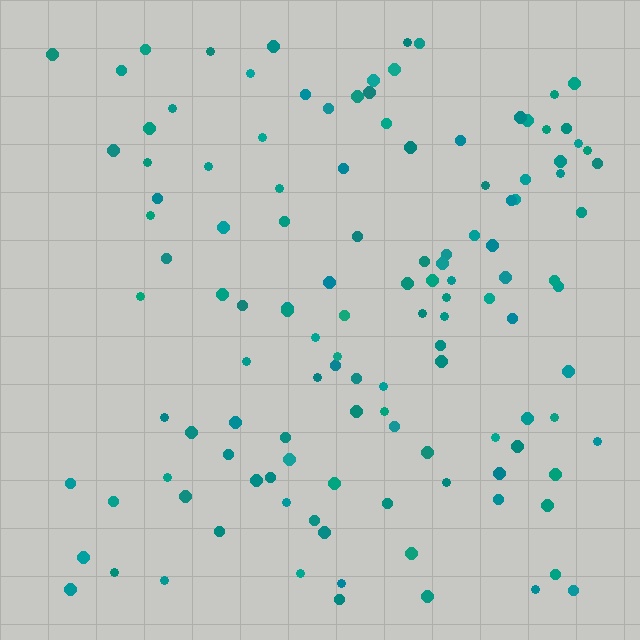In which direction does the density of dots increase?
From left to right, with the right side densest.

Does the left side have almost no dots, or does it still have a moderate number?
Still a moderate number, just noticeably fewer than the right.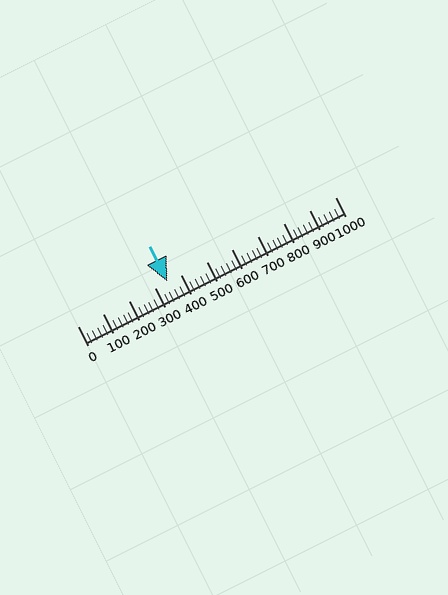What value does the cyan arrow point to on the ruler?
The cyan arrow points to approximately 347.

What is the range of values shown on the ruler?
The ruler shows values from 0 to 1000.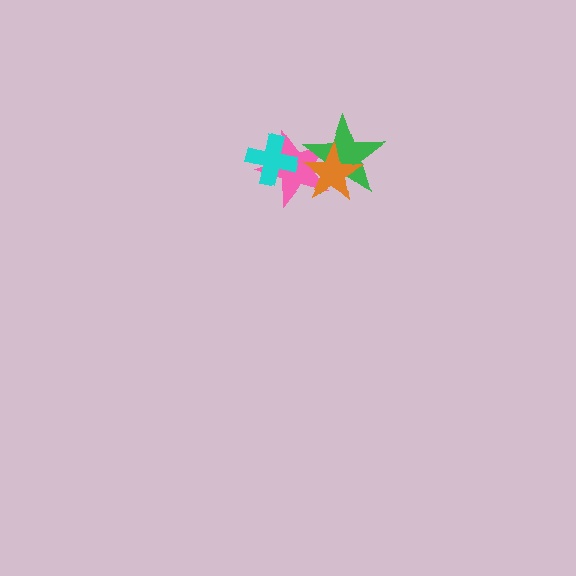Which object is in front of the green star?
The orange star is in front of the green star.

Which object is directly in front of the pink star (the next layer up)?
The green star is directly in front of the pink star.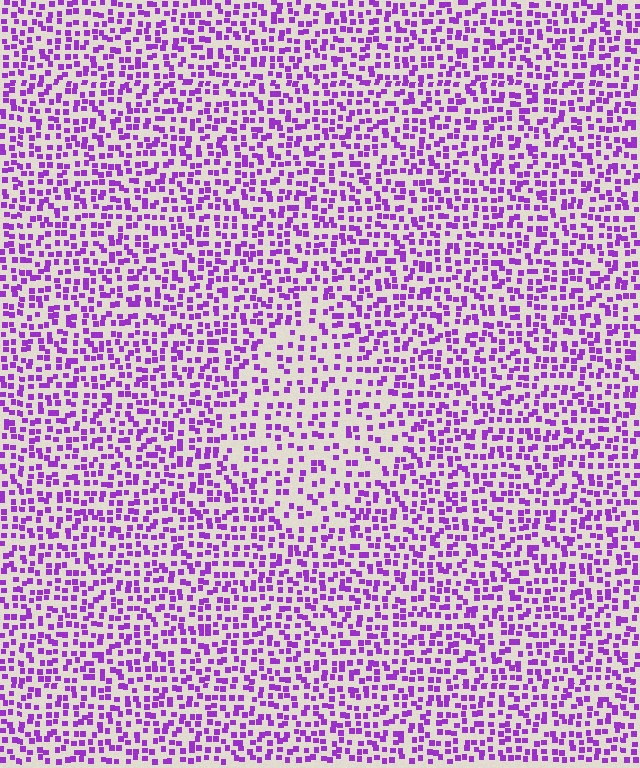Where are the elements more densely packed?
The elements are more densely packed outside the diamond boundary.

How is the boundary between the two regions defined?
The boundary is defined by a change in element density (approximately 1.6x ratio). All elements are the same color, size, and shape.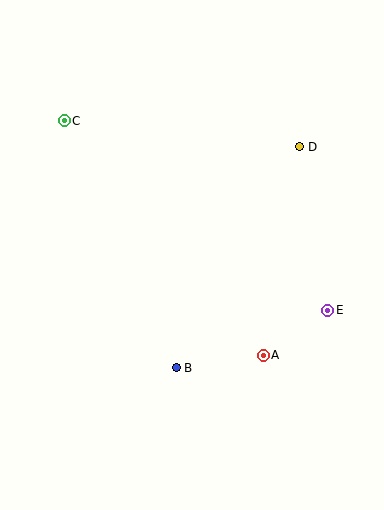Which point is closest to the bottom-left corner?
Point B is closest to the bottom-left corner.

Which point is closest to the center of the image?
Point B at (176, 368) is closest to the center.